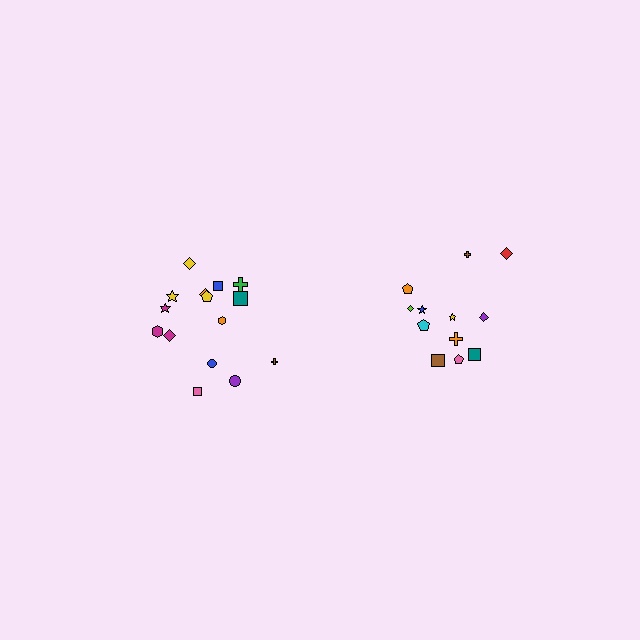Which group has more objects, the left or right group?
The left group.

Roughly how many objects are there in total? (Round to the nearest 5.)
Roughly 25 objects in total.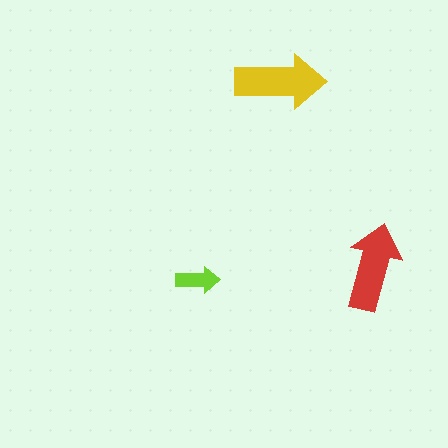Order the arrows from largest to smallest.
the yellow one, the red one, the lime one.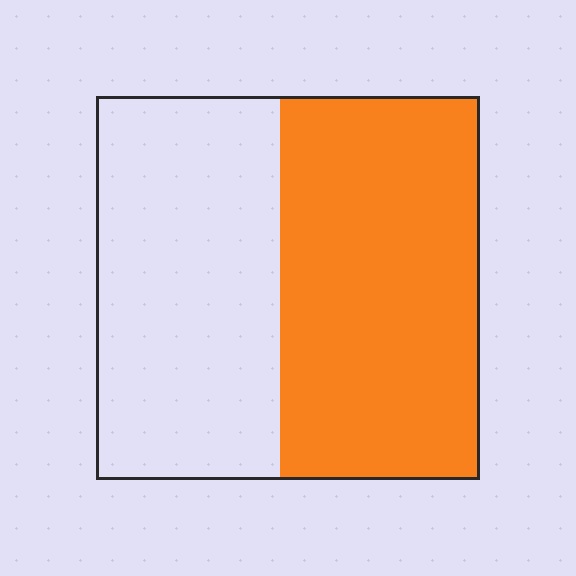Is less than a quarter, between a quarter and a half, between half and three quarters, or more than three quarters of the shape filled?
Between half and three quarters.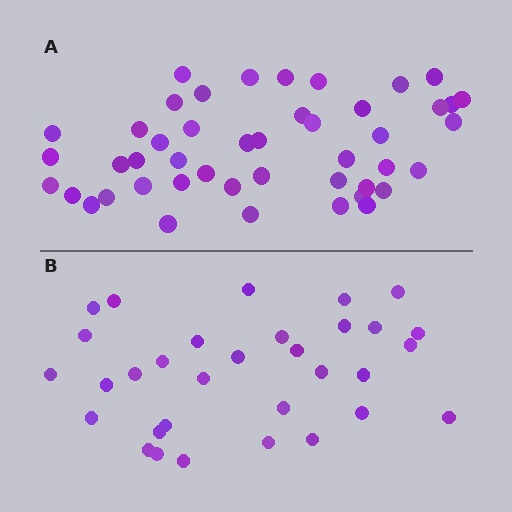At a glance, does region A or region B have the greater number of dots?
Region A (the top region) has more dots.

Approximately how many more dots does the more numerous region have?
Region A has approximately 15 more dots than region B.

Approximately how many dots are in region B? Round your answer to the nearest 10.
About 30 dots. (The exact count is 32, which rounds to 30.)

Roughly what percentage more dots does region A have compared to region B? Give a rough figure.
About 45% more.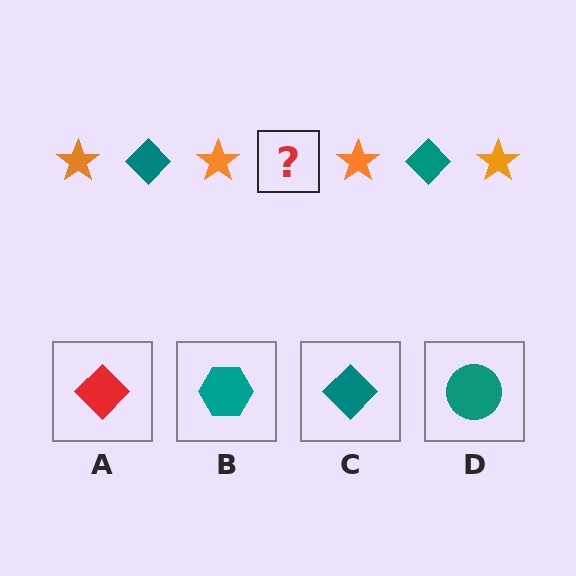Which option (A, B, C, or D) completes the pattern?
C.